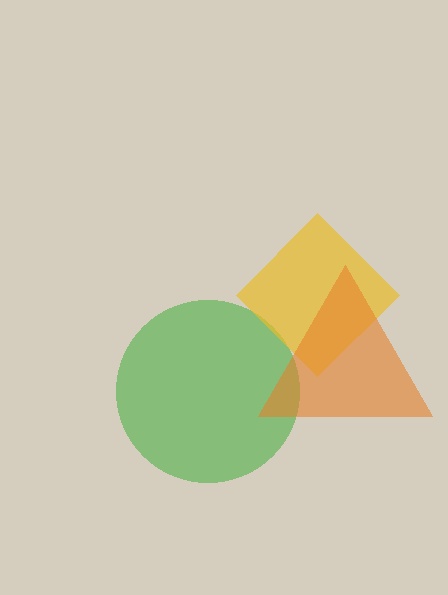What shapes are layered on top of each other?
The layered shapes are: a green circle, a yellow diamond, an orange triangle.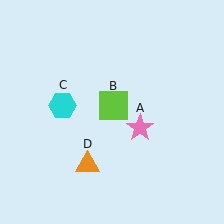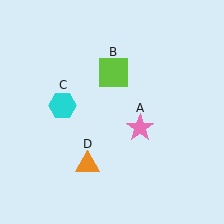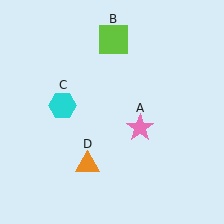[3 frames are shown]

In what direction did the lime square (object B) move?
The lime square (object B) moved up.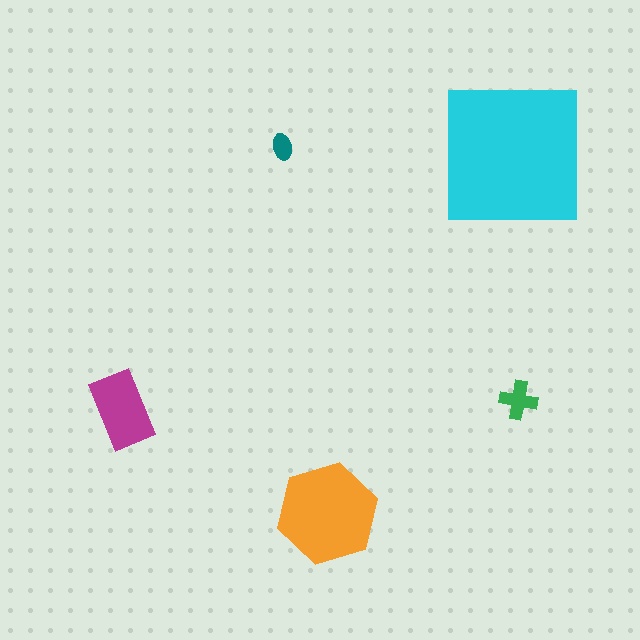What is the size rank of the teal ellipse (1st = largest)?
5th.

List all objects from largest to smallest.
The cyan square, the orange hexagon, the magenta rectangle, the green cross, the teal ellipse.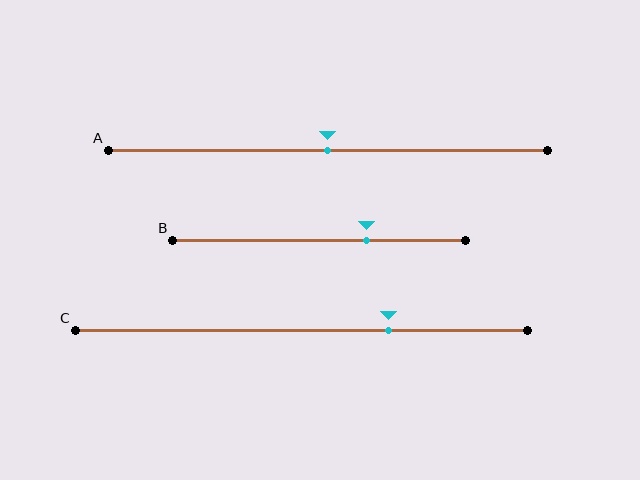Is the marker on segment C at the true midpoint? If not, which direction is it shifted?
No, the marker on segment C is shifted to the right by about 19% of the segment length.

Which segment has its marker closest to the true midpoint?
Segment A has its marker closest to the true midpoint.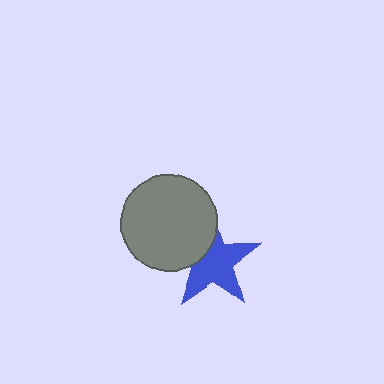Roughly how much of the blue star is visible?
Most of it is visible (roughly 69%).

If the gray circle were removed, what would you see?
You would see the complete blue star.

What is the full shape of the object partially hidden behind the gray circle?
The partially hidden object is a blue star.